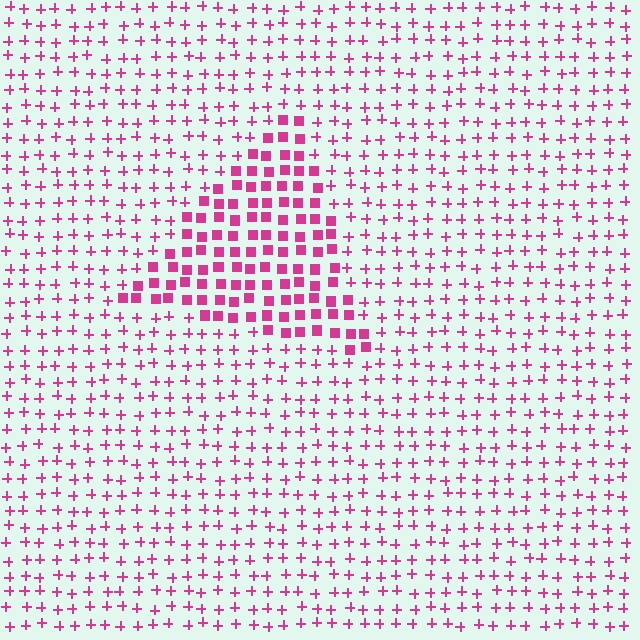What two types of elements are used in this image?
The image uses squares inside the triangle region and plus signs outside it.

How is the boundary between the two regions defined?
The boundary is defined by a change in element shape: squares inside vs. plus signs outside. All elements share the same color and spacing.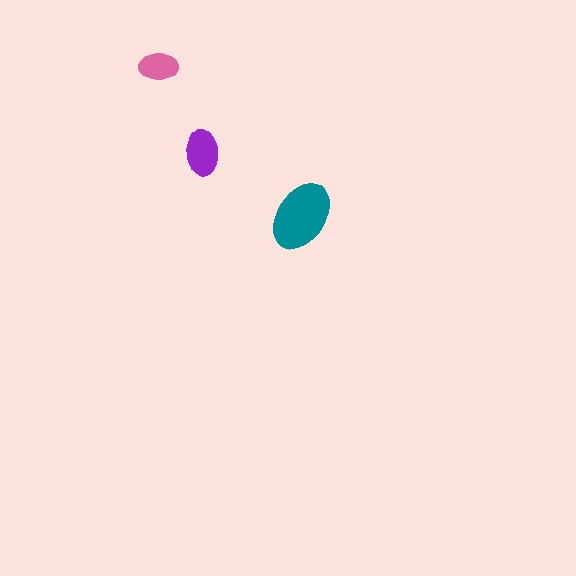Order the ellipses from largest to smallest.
the teal one, the purple one, the pink one.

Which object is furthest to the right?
The teal ellipse is rightmost.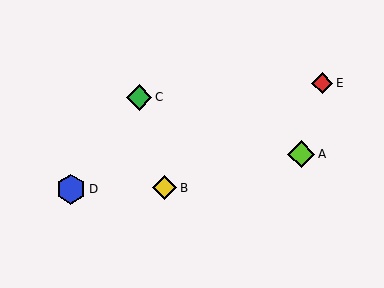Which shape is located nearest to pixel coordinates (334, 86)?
The red diamond (labeled E) at (322, 83) is nearest to that location.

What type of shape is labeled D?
Shape D is a blue hexagon.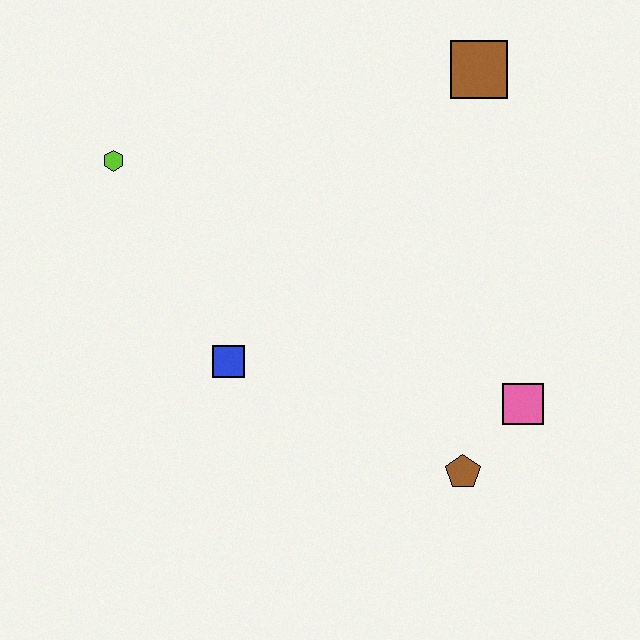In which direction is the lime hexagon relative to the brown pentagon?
The lime hexagon is to the left of the brown pentagon.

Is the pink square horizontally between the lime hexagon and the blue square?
No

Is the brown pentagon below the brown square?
Yes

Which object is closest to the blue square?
The lime hexagon is closest to the blue square.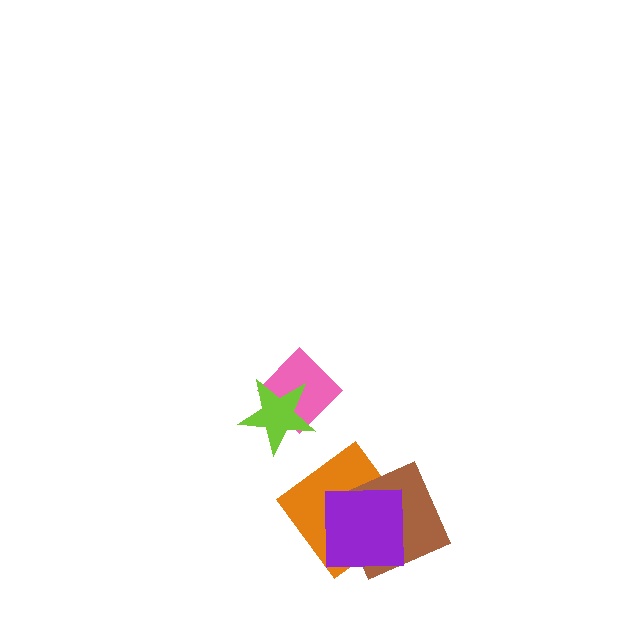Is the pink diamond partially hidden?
Yes, it is partially covered by another shape.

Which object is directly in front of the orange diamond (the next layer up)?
The brown square is directly in front of the orange diamond.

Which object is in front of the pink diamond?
The lime star is in front of the pink diamond.